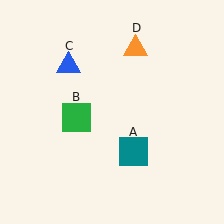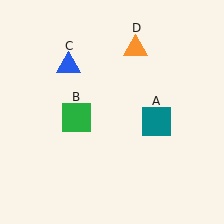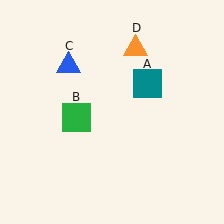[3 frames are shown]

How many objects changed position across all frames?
1 object changed position: teal square (object A).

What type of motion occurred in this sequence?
The teal square (object A) rotated counterclockwise around the center of the scene.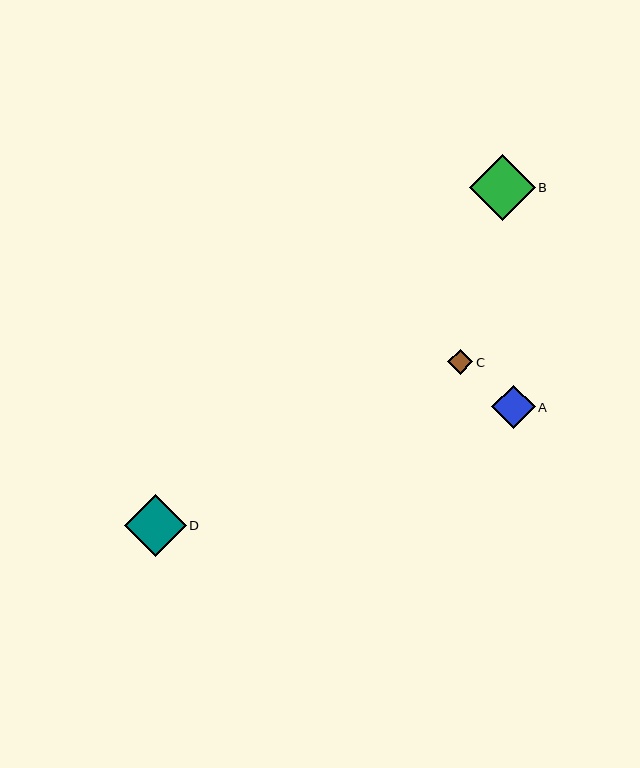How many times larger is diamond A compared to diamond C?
Diamond A is approximately 1.7 times the size of diamond C.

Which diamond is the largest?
Diamond B is the largest with a size of approximately 66 pixels.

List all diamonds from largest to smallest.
From largest to smallest: B, D, A, C.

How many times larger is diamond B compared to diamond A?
Diamond B is approximately 1.5 times the size of diamond A.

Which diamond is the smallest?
Diamond C is the smallest with a size of approximately 25 pixels.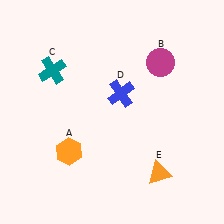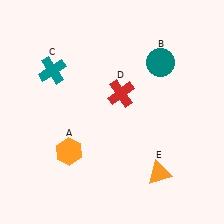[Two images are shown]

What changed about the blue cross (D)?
In Image 1, D is blue. In Image 2, it changed to red.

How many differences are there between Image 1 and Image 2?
There are 2 differences between the two images.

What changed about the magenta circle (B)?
In Image 1, B is magenta. In Image 2, it changed to teal.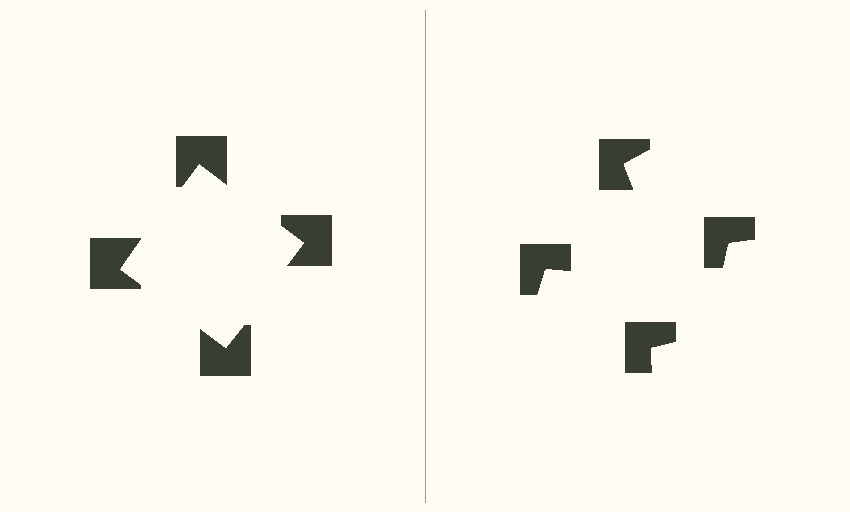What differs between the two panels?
The notched squares are positioned identically on both sides; only the wedge orientations differ. On the left they align to a square; on the right they are misaligned.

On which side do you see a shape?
An illusory square appears on the left side. On the right side the wedge cuts are rotated, so no coherent shape forms.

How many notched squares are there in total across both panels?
8 — 4 on each side.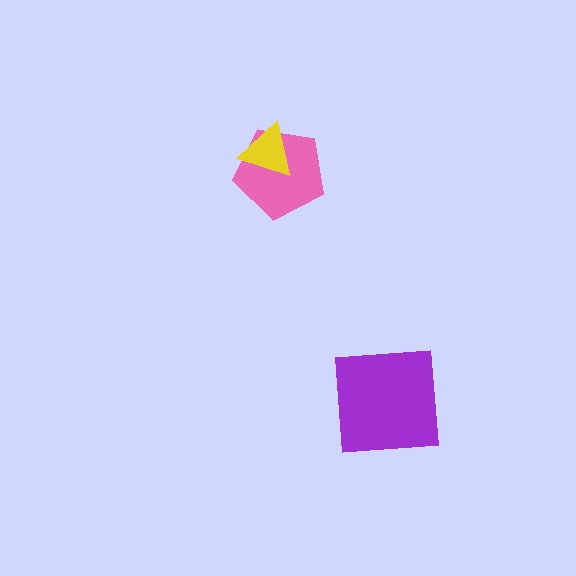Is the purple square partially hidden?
No, no other shape covers it.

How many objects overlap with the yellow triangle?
1 object overlaps with the yellow triangle.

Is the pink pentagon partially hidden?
Yes, it is partially covered by another shape.